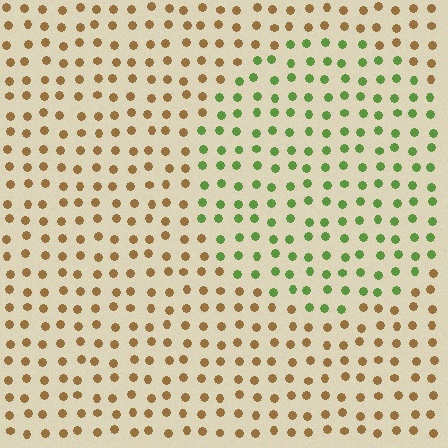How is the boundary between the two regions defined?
The boundary is defined purely by a slight shift in hue (about 67 degrees). Spacing, size, and orientation are identical on both sides.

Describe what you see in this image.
The image is filled with small brown elements in a uniform arrangement. A circle-shaped region is visible where the elements are tinted to a slightly different hue, forming a subtle color boundary.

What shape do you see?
I see a circle.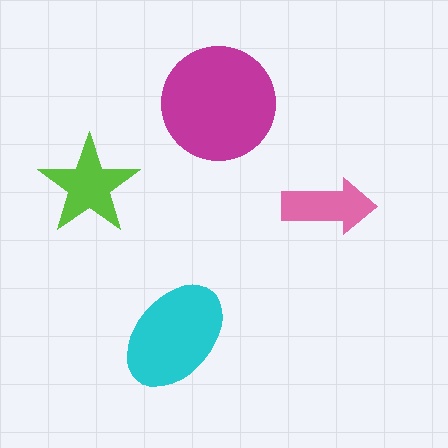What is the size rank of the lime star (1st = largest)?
3rd.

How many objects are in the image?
There are 4 objects in the image.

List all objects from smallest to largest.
The pink arrow, the lime star, the cyan ellipse, the magenta circle.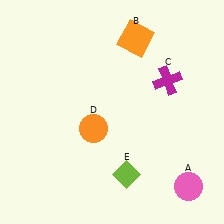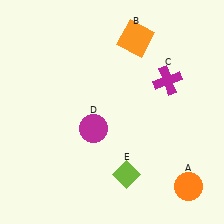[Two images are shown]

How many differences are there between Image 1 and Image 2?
There are 2 differences between the two images.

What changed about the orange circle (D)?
In Image 1, D is orange. In Image 2, it changed to magenta.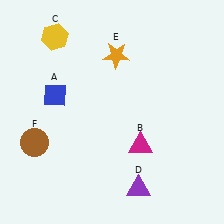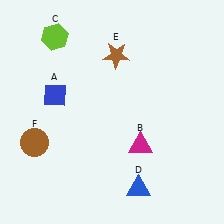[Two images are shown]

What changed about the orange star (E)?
In Image 1, E is orange. In Image 2, it changed to brown.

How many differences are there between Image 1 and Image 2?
There are 3 differences between the two images.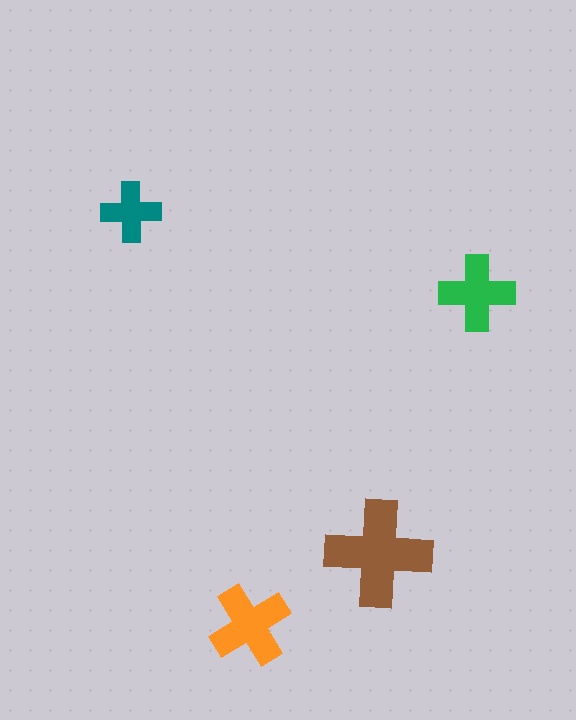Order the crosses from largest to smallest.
the brown one, the orange one, the green one, the teal one.